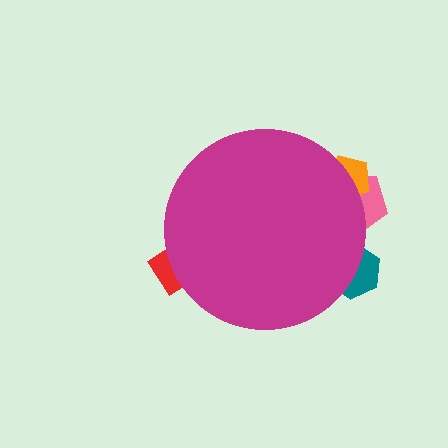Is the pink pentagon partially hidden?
Yes, the pink pentagon is partially hidden behind the magenta circle.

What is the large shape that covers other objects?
A magenta circle.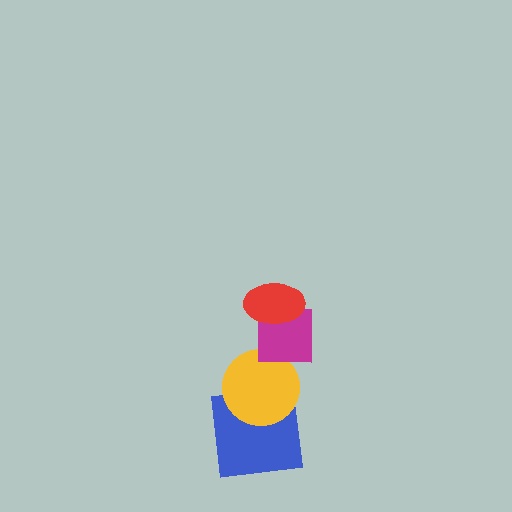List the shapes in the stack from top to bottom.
From top to bottom: the red ellipse, the magenta square, the yellow circle, the blue square.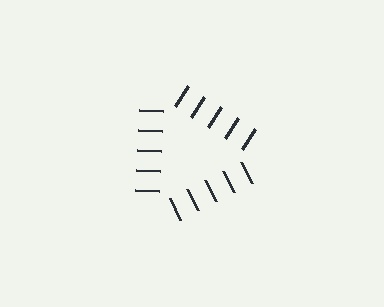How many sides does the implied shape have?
3 sides — the line-ends trace a triangle.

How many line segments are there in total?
15 — 5 along each of the 3 edges.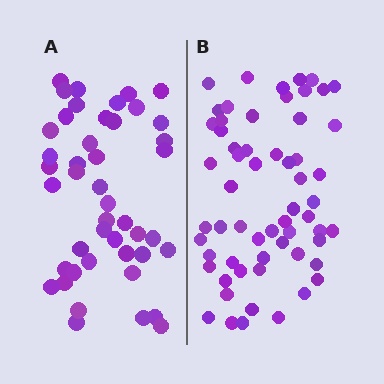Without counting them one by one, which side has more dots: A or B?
Region B (the right region) has more dots.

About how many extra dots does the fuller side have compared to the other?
Region B has approximately 15 more dots than region A.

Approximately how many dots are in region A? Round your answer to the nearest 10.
About 40 dots. (The exact count is 45, which rounds to 40.)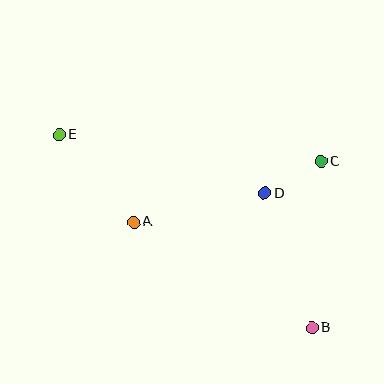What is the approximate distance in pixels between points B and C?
The distance between B and C is approximately 166 pixels.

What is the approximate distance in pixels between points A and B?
The distance between A and B is approximately 207 pixels.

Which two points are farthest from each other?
Points B and E are farthest from each other.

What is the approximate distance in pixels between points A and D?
The distance between A and D is approximately 134 pixels.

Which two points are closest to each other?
Points C and D are closest to each other.